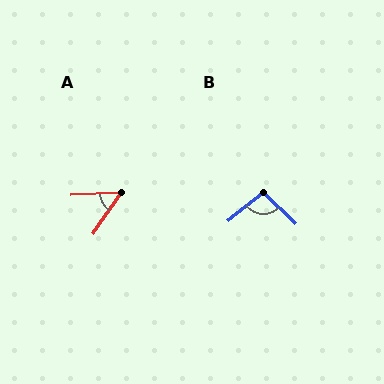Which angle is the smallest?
A, at approximately 53 degrees.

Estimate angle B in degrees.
Approximately 97 degrees.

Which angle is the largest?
B, at approximately 97 degrees.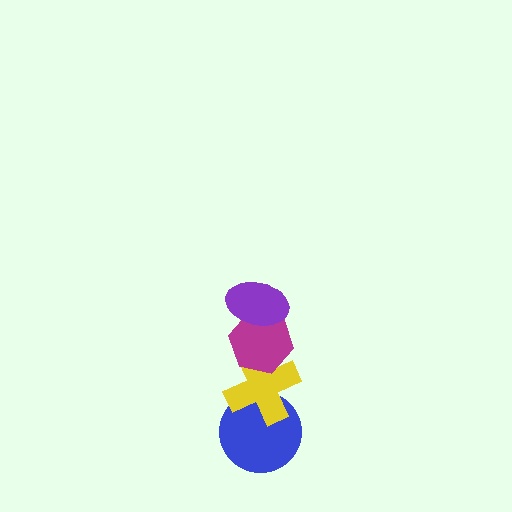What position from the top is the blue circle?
The blue circle is 4th from the top.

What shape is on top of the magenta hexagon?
The purple ellipse is on top of the magenta hexagon.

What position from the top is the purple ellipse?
The purple ellipse is 1st from the top.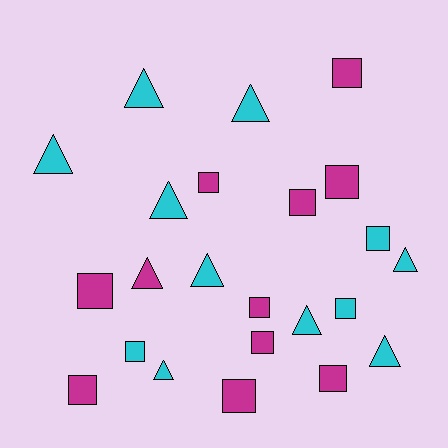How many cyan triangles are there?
There are 9 cyan triangles.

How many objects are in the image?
There are 23 objects.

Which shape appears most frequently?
Square, with 13 objects.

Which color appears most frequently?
Cyan, with 12 objects.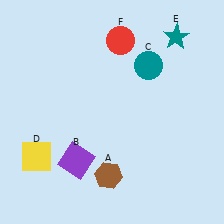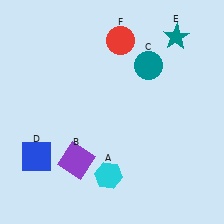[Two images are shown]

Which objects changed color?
A changed from brown to cyan. D changed from yellow to blue.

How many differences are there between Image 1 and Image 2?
There are 2 differences between the two images.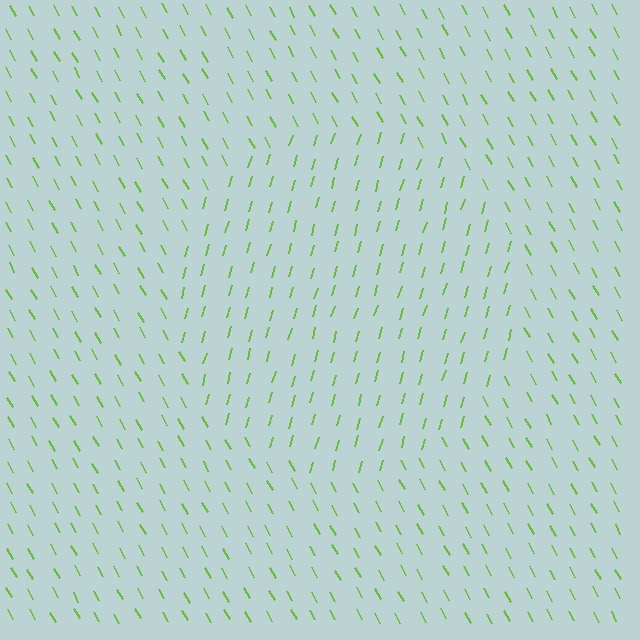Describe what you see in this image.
The image is filled with small lime line segments. A circle region in the image has lines oriented differently from the surrounding lines, creating a visible texture boundary.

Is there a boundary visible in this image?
Yes, there is a texture boundary formed by a change in line orientation.